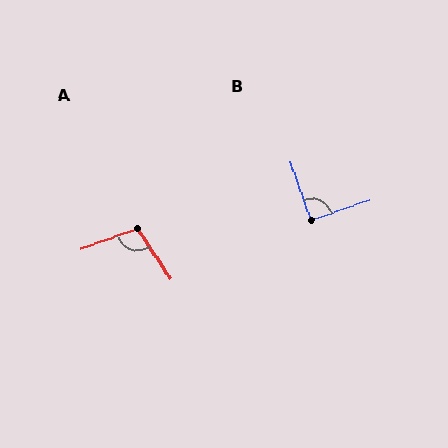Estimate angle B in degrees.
Approximately 90 degrees.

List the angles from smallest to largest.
B (90°), A (103°).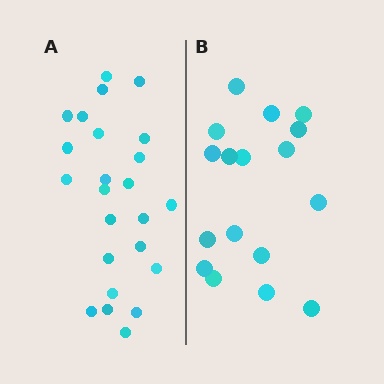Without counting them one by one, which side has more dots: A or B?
Region A (the left region) has more dots.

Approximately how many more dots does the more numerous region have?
Region A has roughly 8 or so more dots than region B.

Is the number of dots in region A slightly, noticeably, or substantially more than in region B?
Region A has noticeably more, but not dramatically so. The ratio is roughly 1.4 to 1.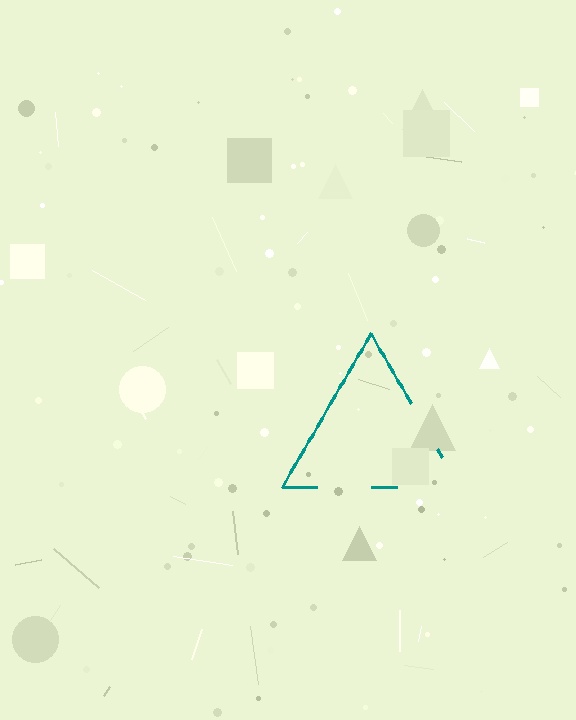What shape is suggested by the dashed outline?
The dashed outline suggests a triangle.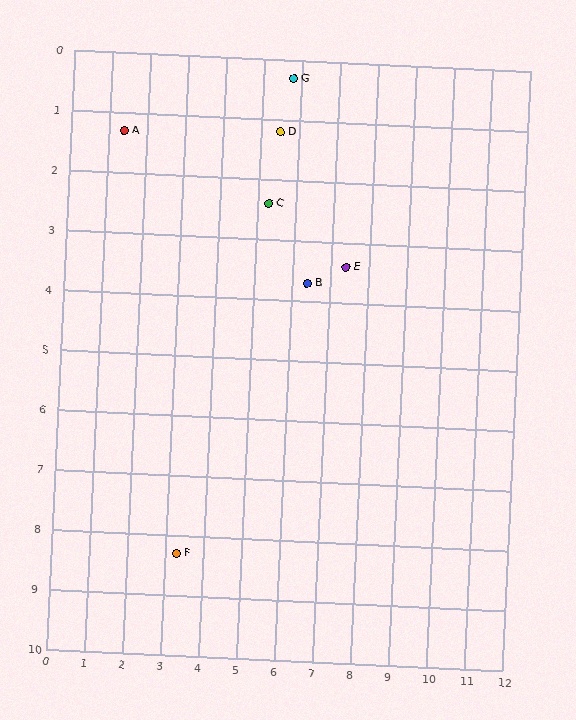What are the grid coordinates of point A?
Point A is at approximately (1.4, 1.3).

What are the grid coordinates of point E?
Point E is at approximately (7.4, 3.4).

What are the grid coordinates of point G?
Point G is at approximately (5.8, 0.3).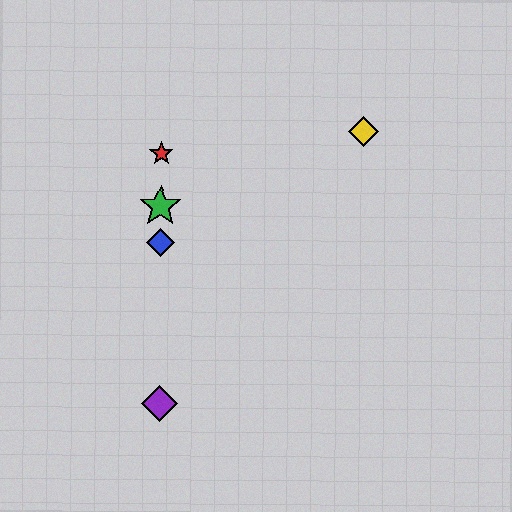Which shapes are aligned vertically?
The red star, the blue diamond, the green star, the purple diamond are aligned vertically.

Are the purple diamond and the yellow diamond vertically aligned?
No, the purple diamond is at x≈159 and the yellow diamond is at x≈364.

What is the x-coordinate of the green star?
The green star is at x≈161.